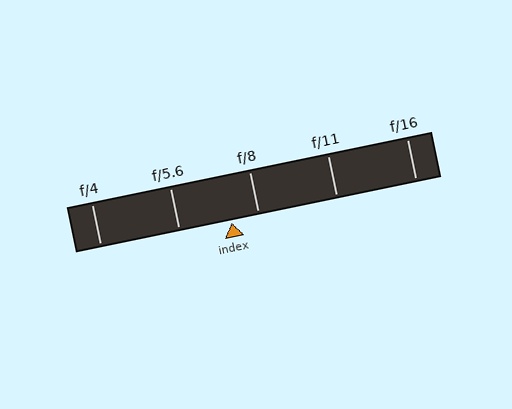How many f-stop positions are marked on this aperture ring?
There are 5 f-stop positions marked.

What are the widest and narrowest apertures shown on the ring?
The widest aperture shown is f/4 and the narrowest is f/16.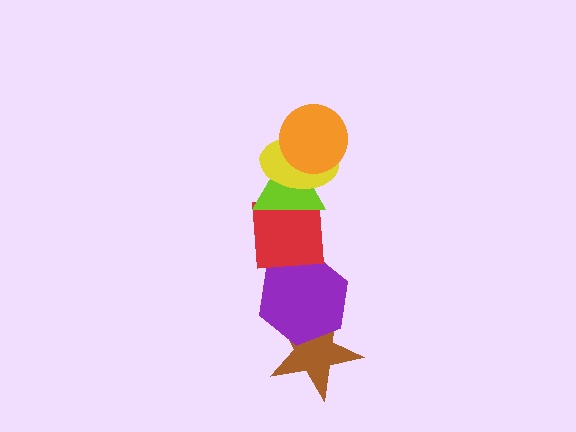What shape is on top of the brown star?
The purple hexagon is on top of the brown star.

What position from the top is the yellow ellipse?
The yellow ellipse is 2nd from the top.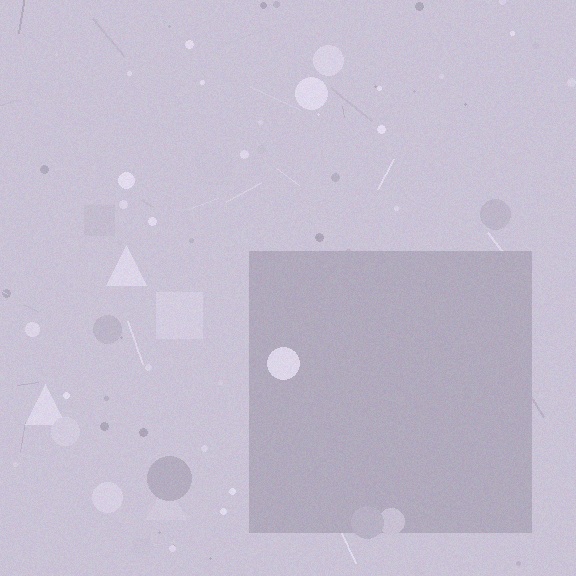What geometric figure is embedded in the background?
A square is embedded in the background.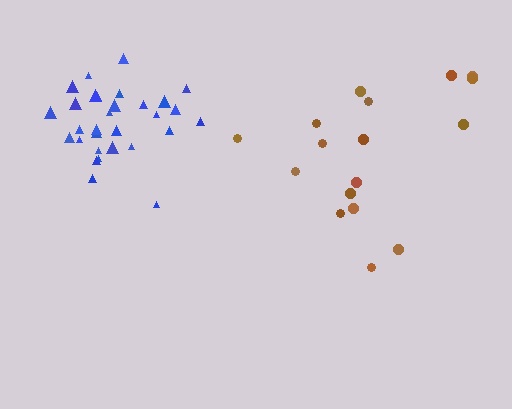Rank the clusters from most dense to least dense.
blue, brown.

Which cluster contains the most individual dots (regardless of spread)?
Blue (30).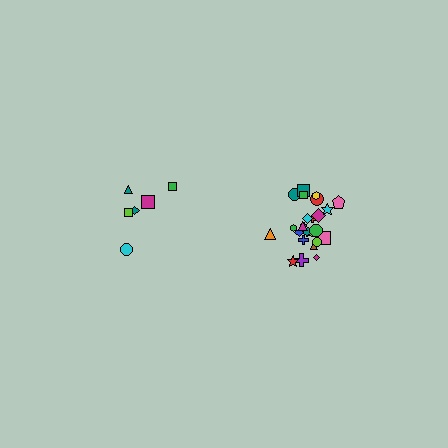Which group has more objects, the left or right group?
The right group.